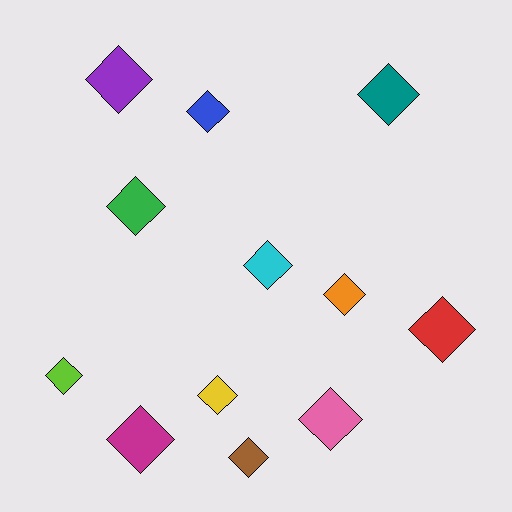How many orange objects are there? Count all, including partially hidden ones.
There is 1 orange object.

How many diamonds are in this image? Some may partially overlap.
There are 12 diamonds.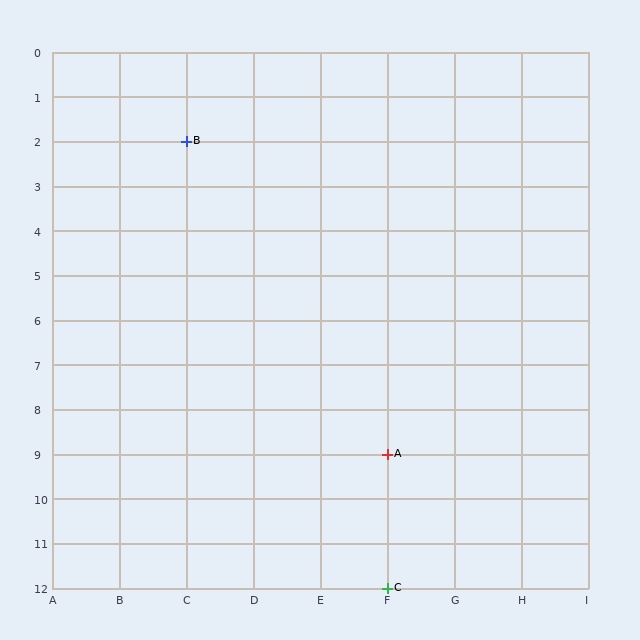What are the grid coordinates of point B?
Point B is at grid coordinates (C, 2).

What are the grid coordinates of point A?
Point A is at grid coordinates (F, 9).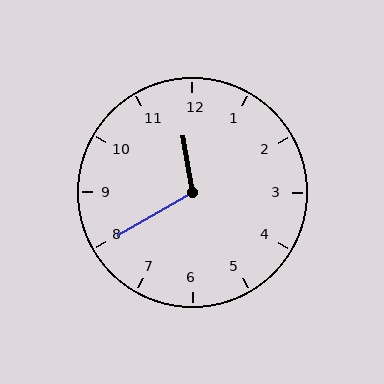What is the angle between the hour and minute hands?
Approximately 110 degrees.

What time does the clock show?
11:40.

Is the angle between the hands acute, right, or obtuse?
It is obtuse.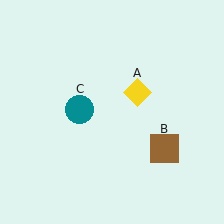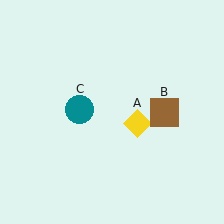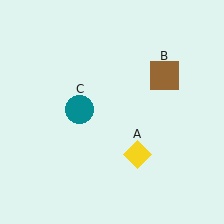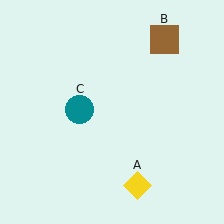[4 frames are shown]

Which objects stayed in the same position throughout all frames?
Teal circle (object C) remained stationary.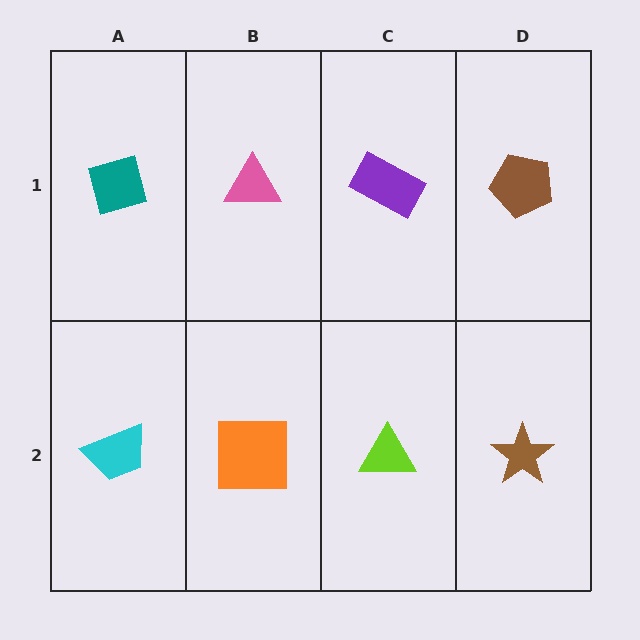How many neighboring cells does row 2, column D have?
2.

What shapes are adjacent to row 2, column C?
A purple rectangle (row 1, column C), an orange square (row 2, column B), a brown star (row 2, column D).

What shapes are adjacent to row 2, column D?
A brown pentagon (row 1, column D), a lime triangle (row 2, column C).